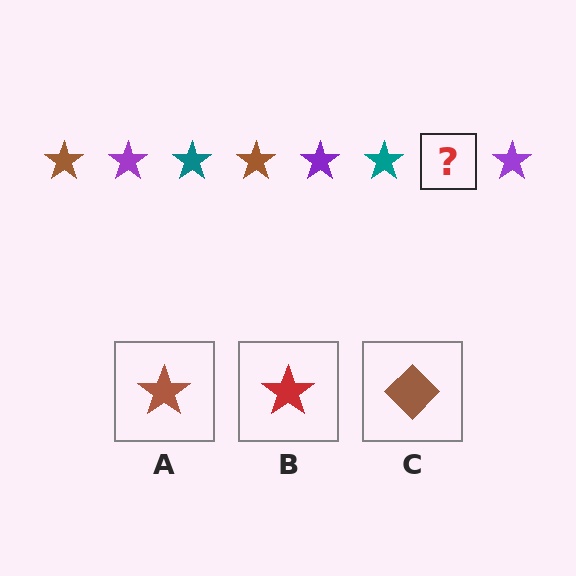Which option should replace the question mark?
Option A.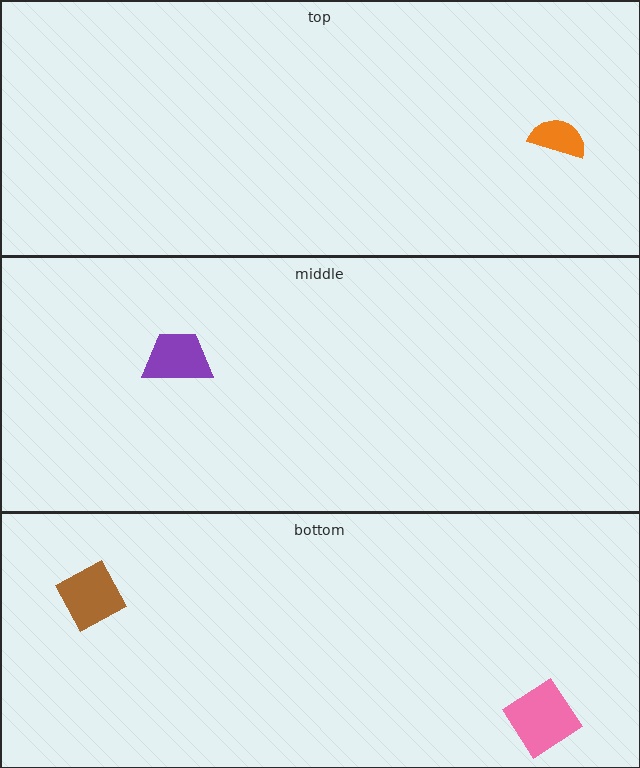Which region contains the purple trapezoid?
The middle region.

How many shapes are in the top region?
1.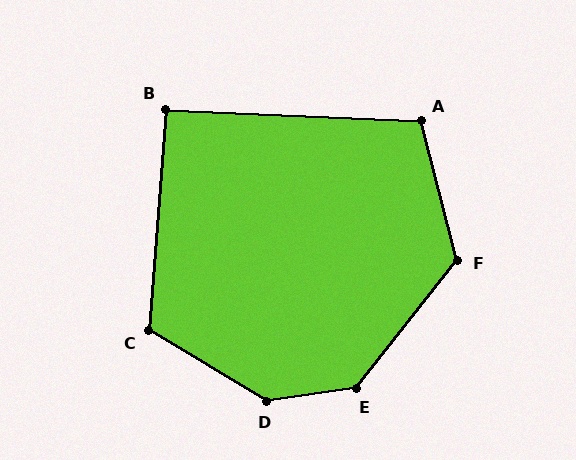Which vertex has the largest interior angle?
D, at approximately 141 degrees.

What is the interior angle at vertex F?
Approximately 127 degrees (obtuse).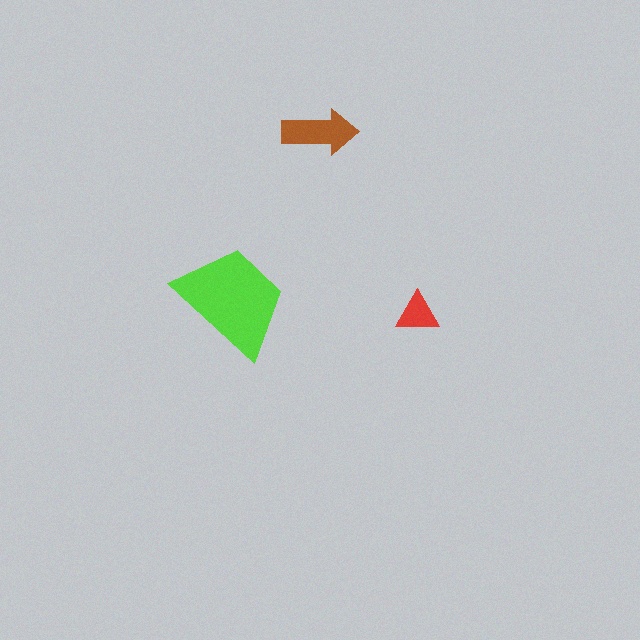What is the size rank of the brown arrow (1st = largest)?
2nd.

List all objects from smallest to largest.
The red triangle, the brown arrow, the lime trapezoid.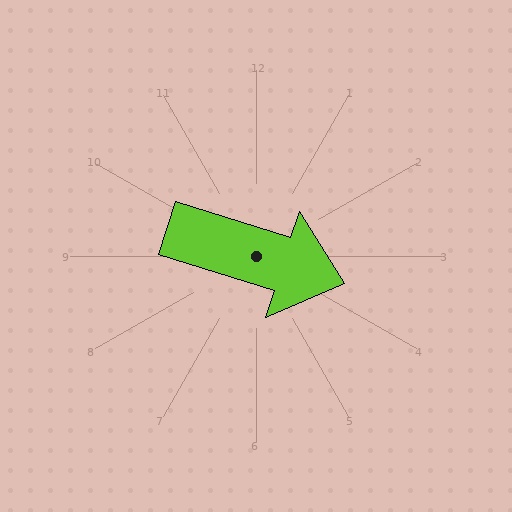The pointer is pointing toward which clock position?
Roughly 4 o'clock.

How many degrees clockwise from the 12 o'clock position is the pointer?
Approximately 107 degrees.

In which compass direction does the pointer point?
East.